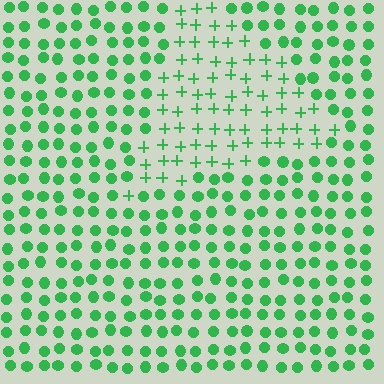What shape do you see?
I see a triangle.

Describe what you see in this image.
The image is filled with small green elements arranged in a uniform grid. A triangle-shaped region contains plus signs, while the surrounding area contains circles. The boundary is defined purely by the change in element shape.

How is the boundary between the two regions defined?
The boundary is defined by a change in element shape: plus signs inside vs. circles outside. All elements share the same color and spacing.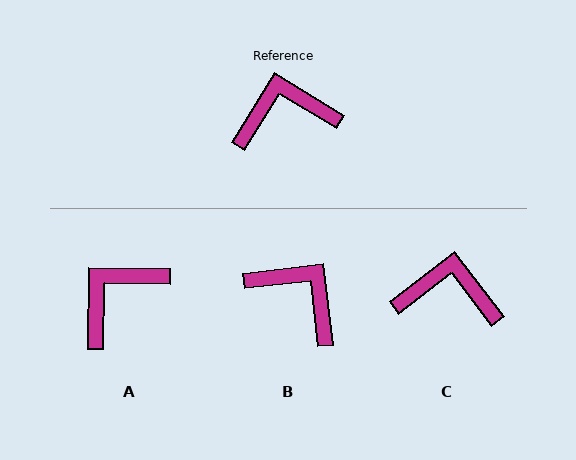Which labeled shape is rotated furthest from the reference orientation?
B, about 52 degrees away.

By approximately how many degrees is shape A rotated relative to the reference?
Approximately 31 degrees counter-clockwise.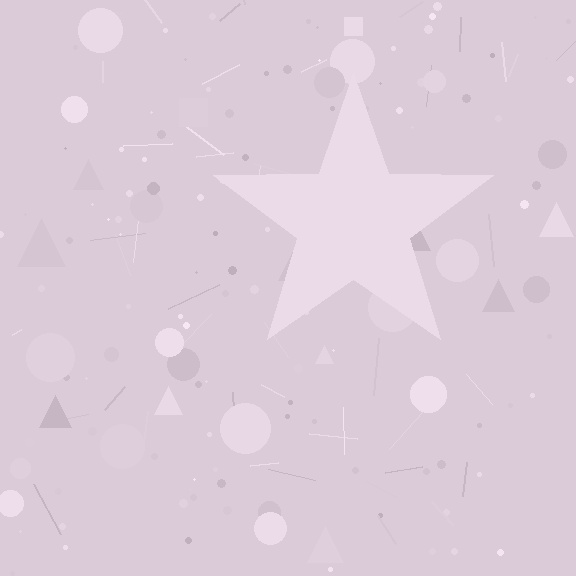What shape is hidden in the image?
A star is hidden in the image.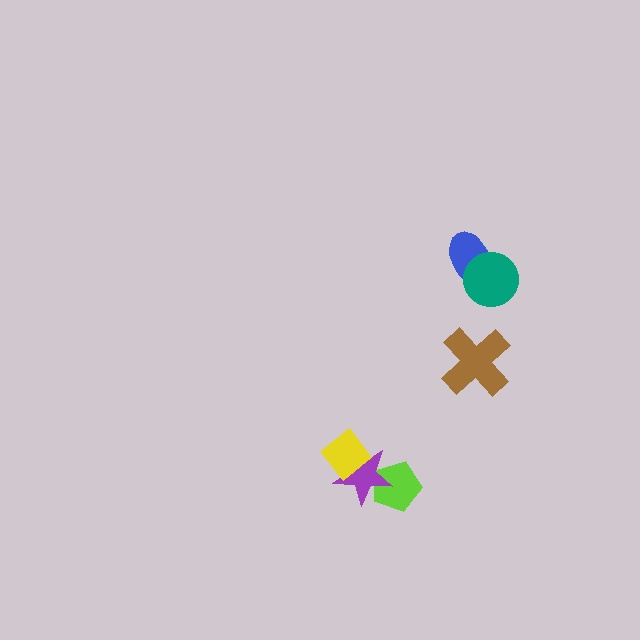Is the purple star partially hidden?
Yes, it is partially covered by another shape.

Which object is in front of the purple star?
The yellow diamond is in front of the purple star.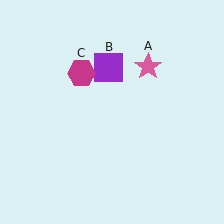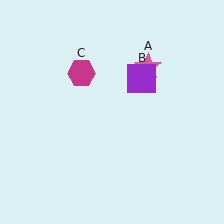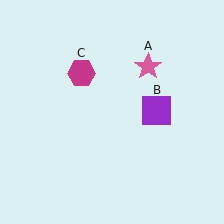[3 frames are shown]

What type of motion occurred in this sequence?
The purple square (object B) rotated clockwise around the center of the scene.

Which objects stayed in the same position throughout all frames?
Pink star (object A) and magenta hexagon (object C) remained stationary.